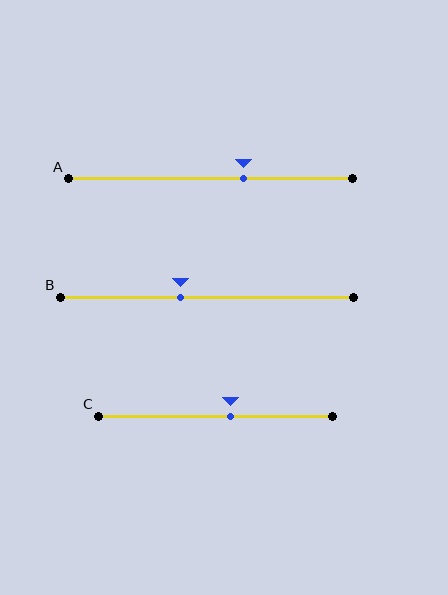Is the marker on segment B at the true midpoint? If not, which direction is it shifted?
No, the marker on segment B is shifted to the left by about 9% of the segment length.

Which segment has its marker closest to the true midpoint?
Segment C has its marker closest to the true midpoint.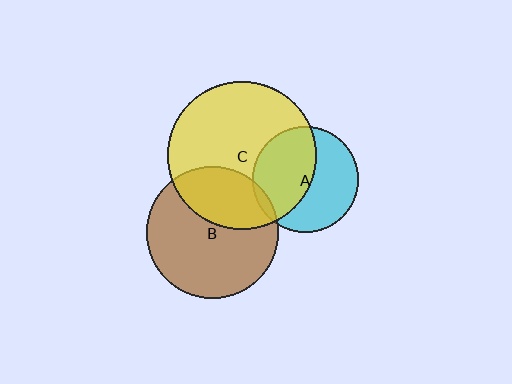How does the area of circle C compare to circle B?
Approximately 1.3 times.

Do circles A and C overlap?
Yes.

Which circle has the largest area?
Circle C (yellow).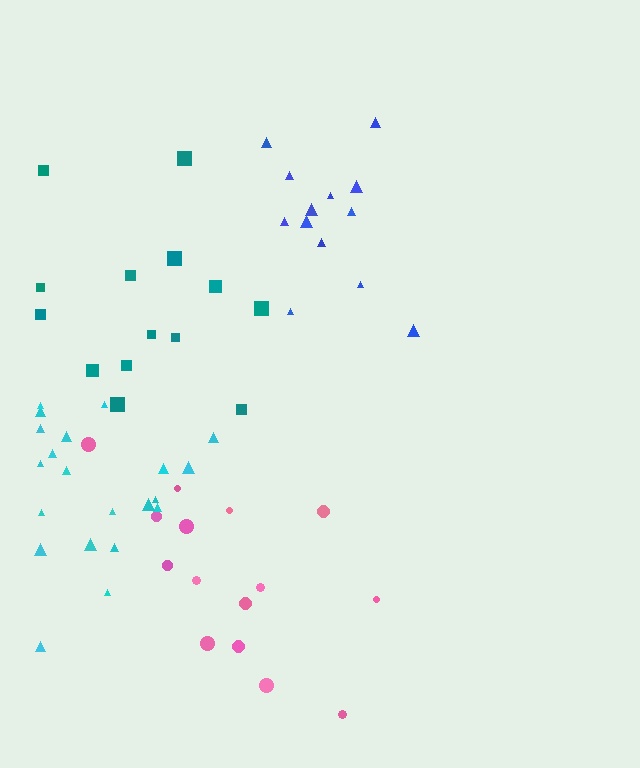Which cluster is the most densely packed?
Blue.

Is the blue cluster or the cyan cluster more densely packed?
Blue.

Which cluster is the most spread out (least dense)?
Teal.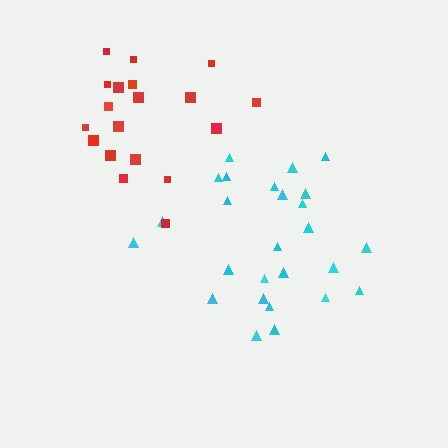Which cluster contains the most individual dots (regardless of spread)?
Cyan (26).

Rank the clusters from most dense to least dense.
cyan, red.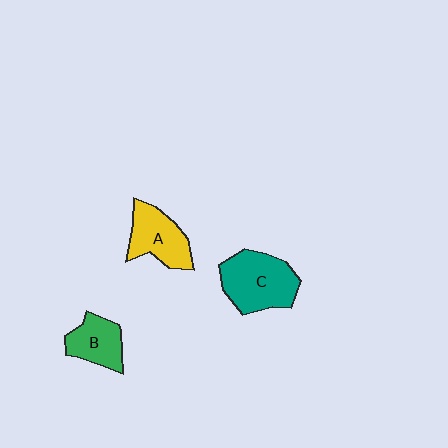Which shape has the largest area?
Shape C (teal).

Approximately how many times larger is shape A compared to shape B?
Approximately 1.2 times.